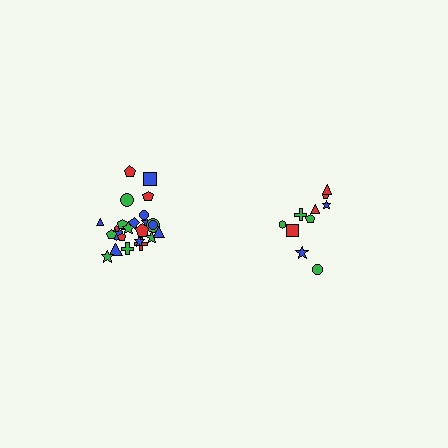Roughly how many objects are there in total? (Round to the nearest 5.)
Roughly 35 objects in total.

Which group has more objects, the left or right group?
The left group.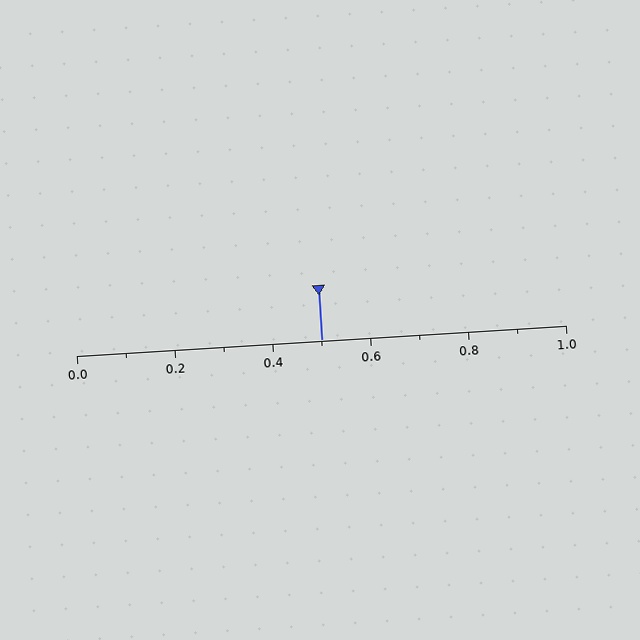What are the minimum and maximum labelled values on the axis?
The axis runs from 0.0 to 1.0.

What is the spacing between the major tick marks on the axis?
The major ticks are spaced 0.2 apart.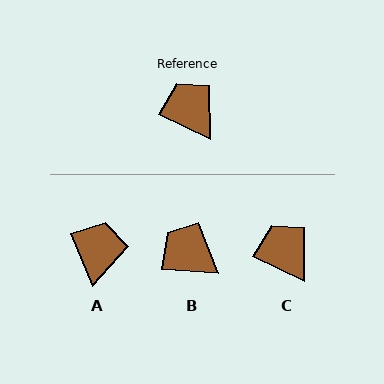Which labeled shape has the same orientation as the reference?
C.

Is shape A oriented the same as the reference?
No, it is off by about 42 degrees.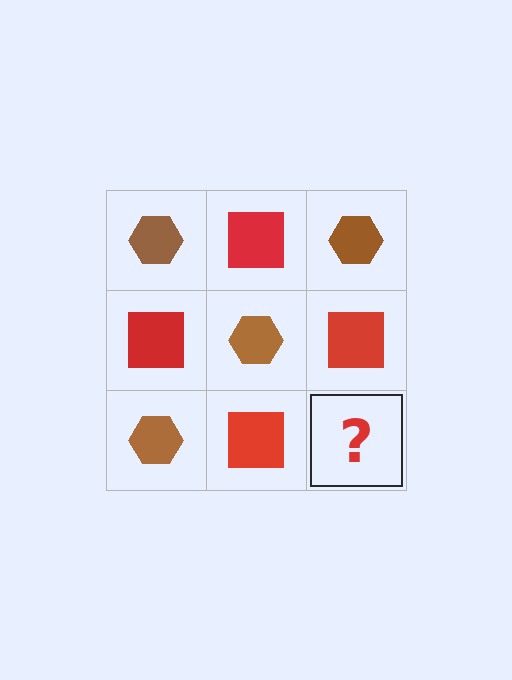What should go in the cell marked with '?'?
The missing cell should contain a brown hexagon.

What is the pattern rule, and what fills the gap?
The rule is that it alternates brown hexagon and red square in a checkerboard pattern. The gap should be filled with a brown hexagon.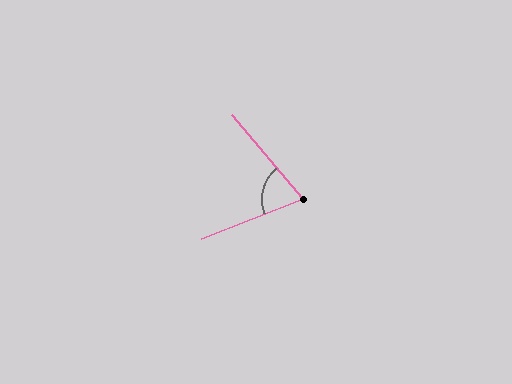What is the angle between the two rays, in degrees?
Approximately 71 degrees.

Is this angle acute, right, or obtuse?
It is acute.